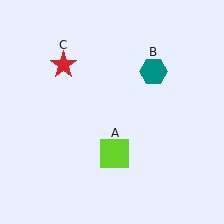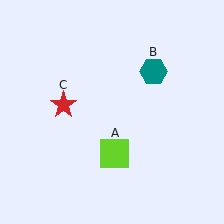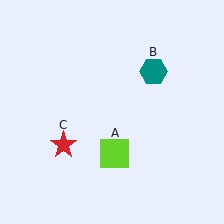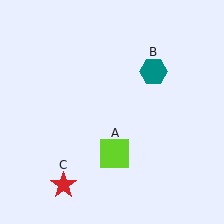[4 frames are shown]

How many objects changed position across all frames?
1 object changed position: red star (object C).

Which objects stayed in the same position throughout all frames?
Lime square (object A) and teal hexagon (object B) remained stationary.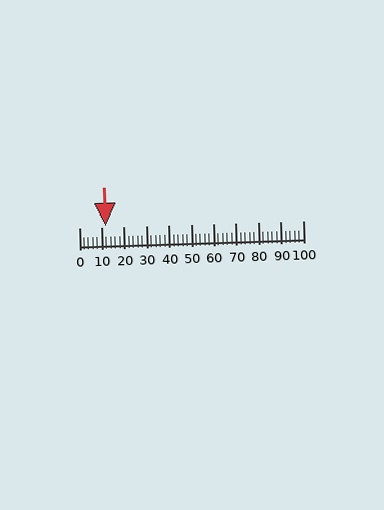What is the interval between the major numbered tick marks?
The major tick marks are spaced 10 units apart.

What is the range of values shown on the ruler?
The ruler shows values from 0 to 100.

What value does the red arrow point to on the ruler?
The red arrow points to approximately 12.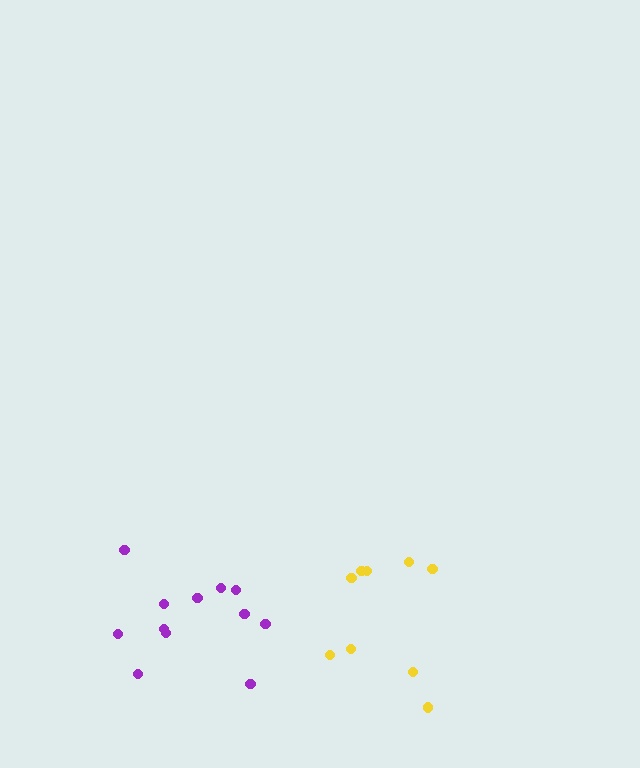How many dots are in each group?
Group 1: 12 dots, Group 2: 9 dots (21 total).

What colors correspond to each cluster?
The clusters are colored: purple, yellow.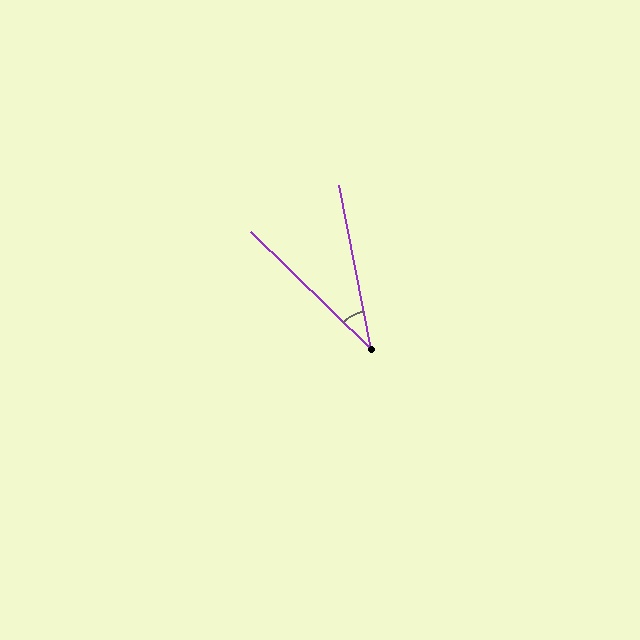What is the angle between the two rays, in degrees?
Approximately 34 degrees.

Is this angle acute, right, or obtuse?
It is acute.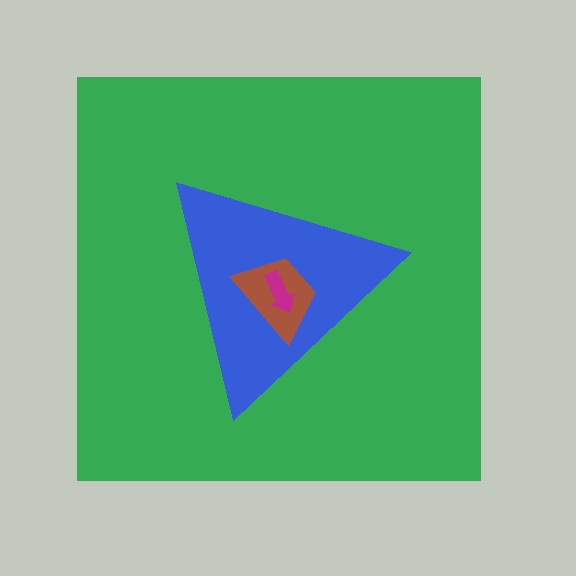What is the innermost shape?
The magenta arrow.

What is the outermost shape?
The green square.